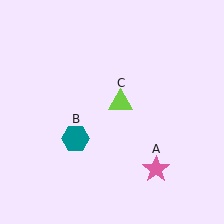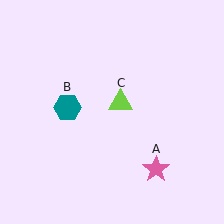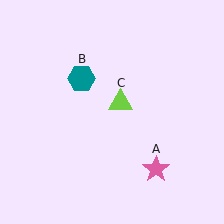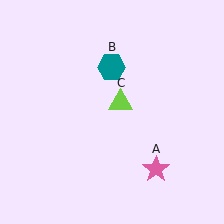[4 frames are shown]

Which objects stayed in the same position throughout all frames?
Pink star (object A) and lime triangle (object C) remained stationary.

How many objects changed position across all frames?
1 object changed position: teal hexagon (object B).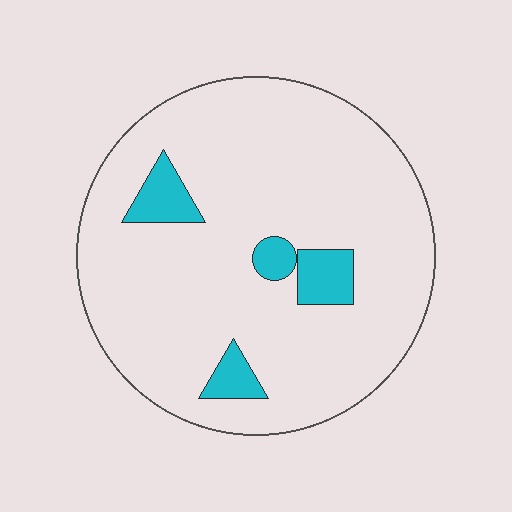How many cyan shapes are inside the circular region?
4.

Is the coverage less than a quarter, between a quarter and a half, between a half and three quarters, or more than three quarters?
Less than a quarter.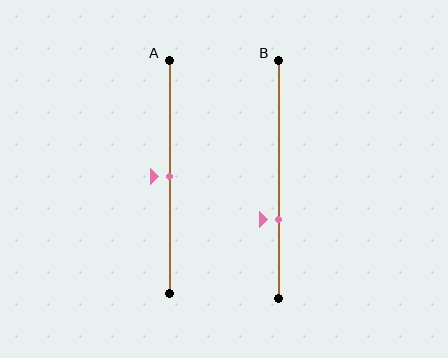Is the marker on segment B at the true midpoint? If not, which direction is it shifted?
No, the marker on segment B is shifted downward by about 17% of the segment length.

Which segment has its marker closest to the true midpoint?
Segment A has its marker closest to the true midpoint.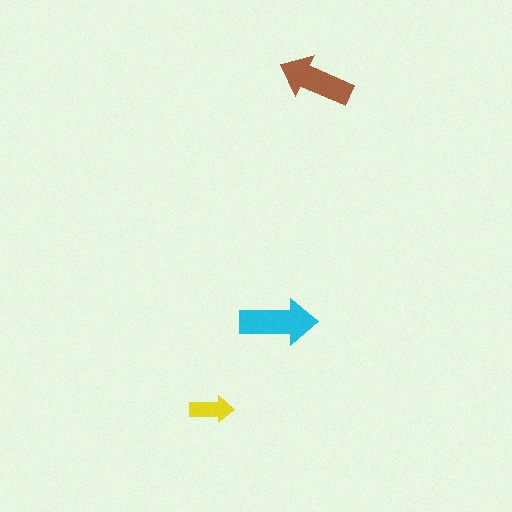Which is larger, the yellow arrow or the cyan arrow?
The cyan one.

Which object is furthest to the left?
The yellow arrow is leftmost.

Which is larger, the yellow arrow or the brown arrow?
The brown one.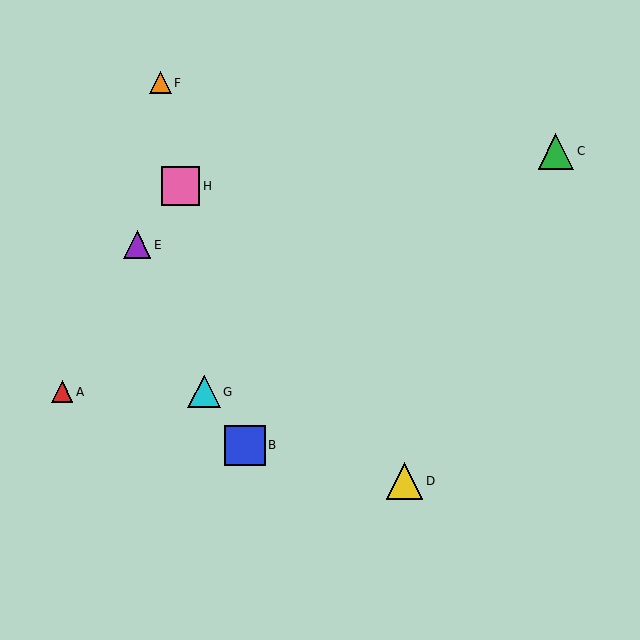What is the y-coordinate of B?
Object B is at y≈445.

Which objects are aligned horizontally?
Objects A, G are aligned horizontally.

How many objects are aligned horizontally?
2 objects (A, G) are aligned horizontally.